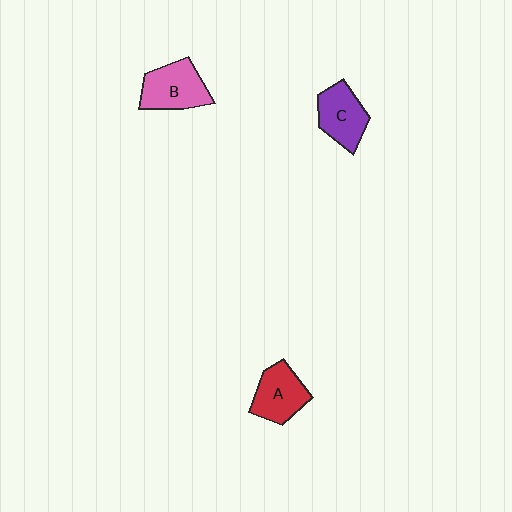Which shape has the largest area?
Shape B (pink).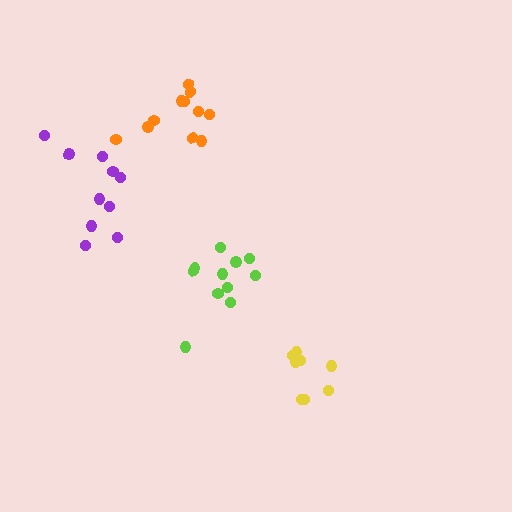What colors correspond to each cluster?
The clusters are colored: lime, orange, yellow, purple.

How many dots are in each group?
Group 1: 11 dots, Group 2: 11 dots, Group 3: 8 dots, Group 4: 10 dots (40 total).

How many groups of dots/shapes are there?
There are 4 groups.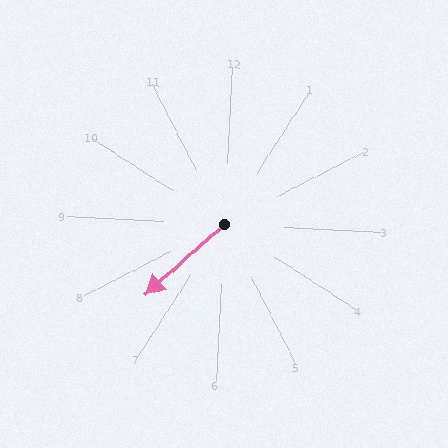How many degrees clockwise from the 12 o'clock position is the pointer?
Approximately 225 degrees.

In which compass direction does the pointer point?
Southwest.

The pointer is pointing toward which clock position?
Roughly 8 o'clock.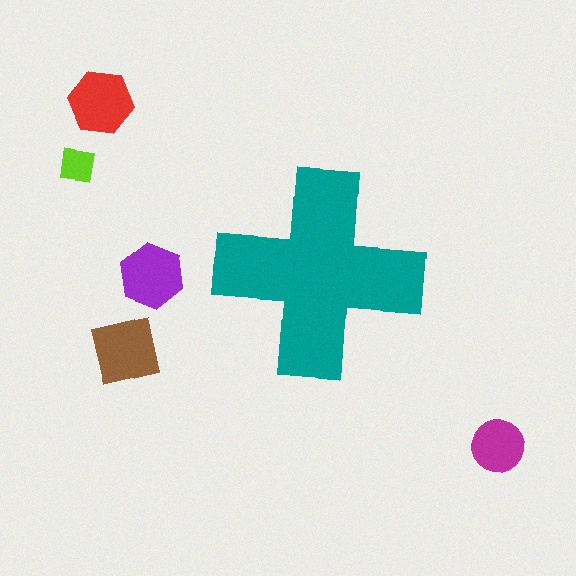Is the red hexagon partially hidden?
No, the red hexagon is fully visible.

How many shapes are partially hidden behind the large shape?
0 shapes are partially hidden.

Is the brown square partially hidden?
No, the brown square is fully visible.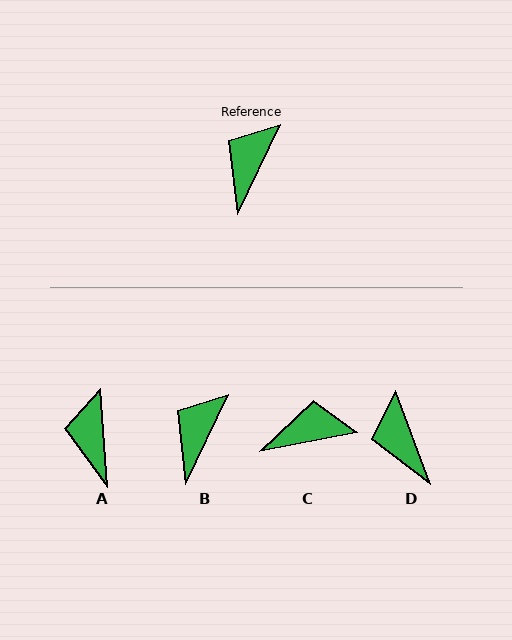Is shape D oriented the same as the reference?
No, it is off by about 46 degrees.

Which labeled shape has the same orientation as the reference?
B.